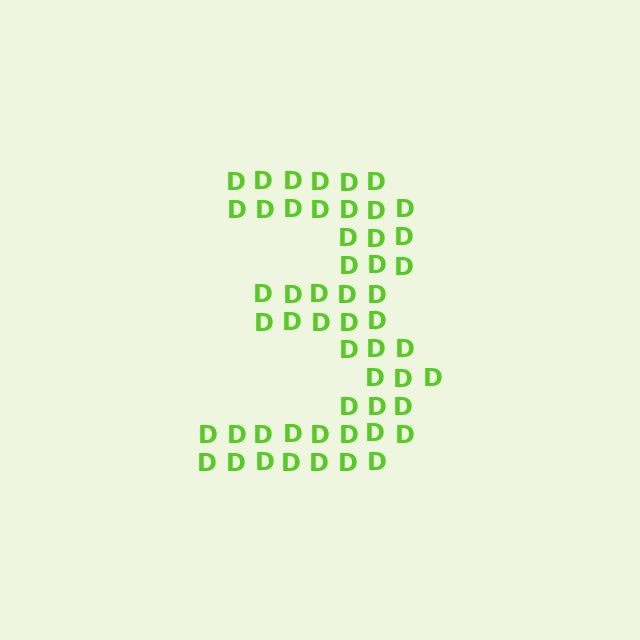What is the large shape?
The large shape is the digit 3.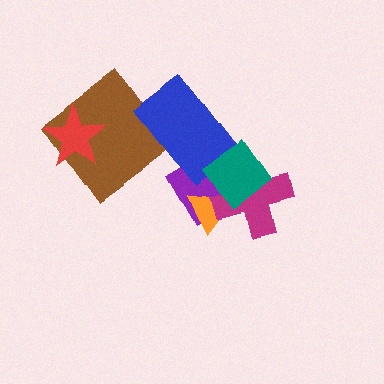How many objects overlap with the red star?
1 object overlaps with the red star.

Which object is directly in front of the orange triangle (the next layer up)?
The magenta cross is directly in front of the orange triangle.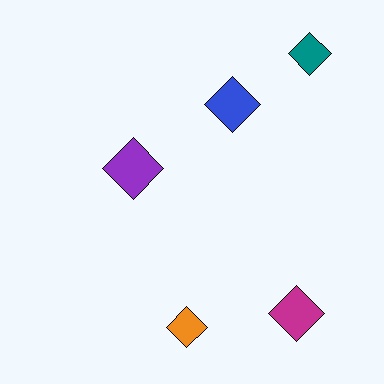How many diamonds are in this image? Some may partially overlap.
There are 5 diamonds.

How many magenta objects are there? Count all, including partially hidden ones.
There is 1 magenta object.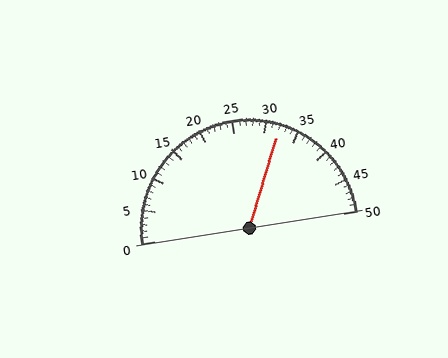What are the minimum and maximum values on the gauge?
The gauge ranges from 0 to 50.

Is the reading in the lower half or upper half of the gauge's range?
The reading is in the upper half of the range (0 to 50).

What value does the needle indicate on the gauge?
The needle indicates approximately 32.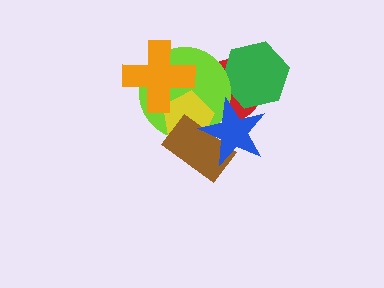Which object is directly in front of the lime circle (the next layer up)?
The yellow pentagon is directly in front of the lime circle.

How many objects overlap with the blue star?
5 objects overlap with the blue star.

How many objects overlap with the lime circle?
6 objects overlap with the lime circle.